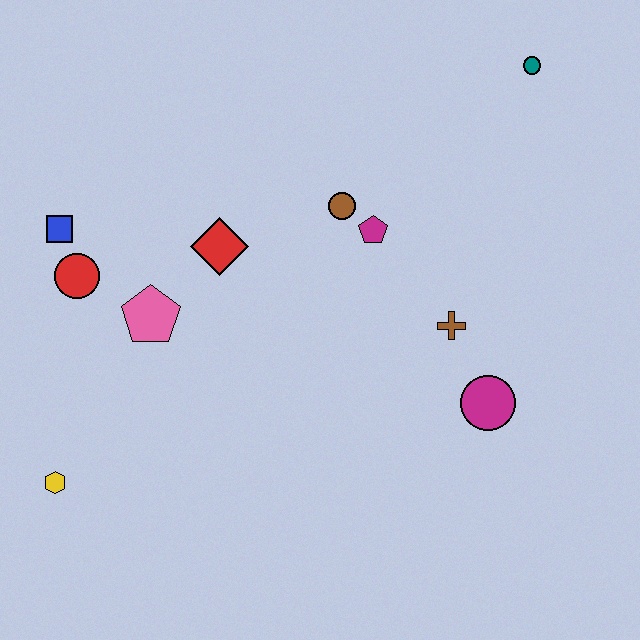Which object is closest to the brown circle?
The magenta pentagon is closest to the brown circle.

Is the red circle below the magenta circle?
No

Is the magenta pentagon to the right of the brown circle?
Yes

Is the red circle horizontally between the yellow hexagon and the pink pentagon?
Yes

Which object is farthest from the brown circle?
The yellow hexagon is farthest from the brown circle.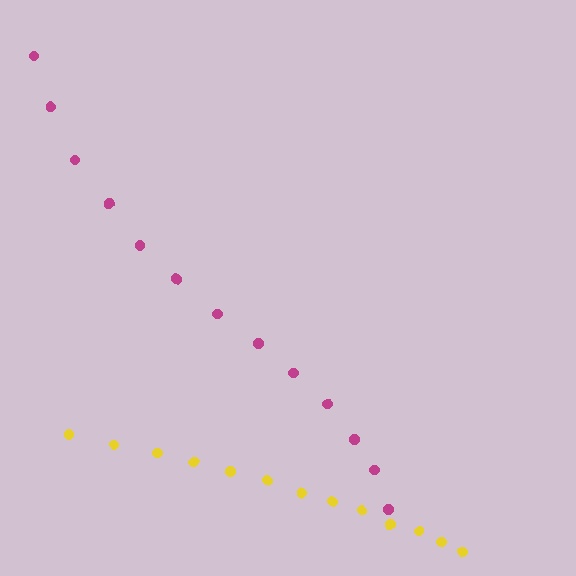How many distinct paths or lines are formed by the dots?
There are 2 distinct paths.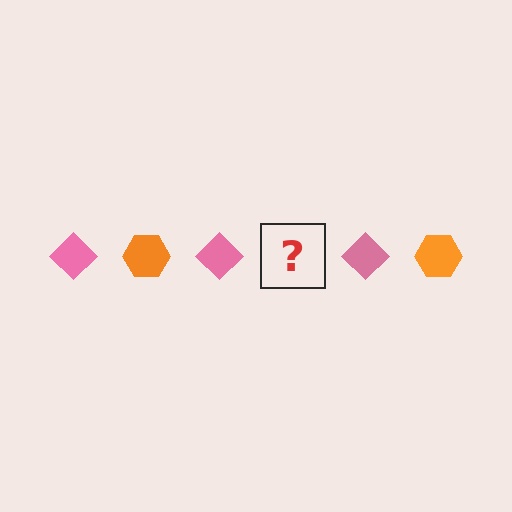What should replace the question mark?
The question mark should be replaced with an orange hexagon.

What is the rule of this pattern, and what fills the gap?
The rule is that the pattern alternates between pink diamond and orange hexagon. The gap should be filled with an orange hexagon.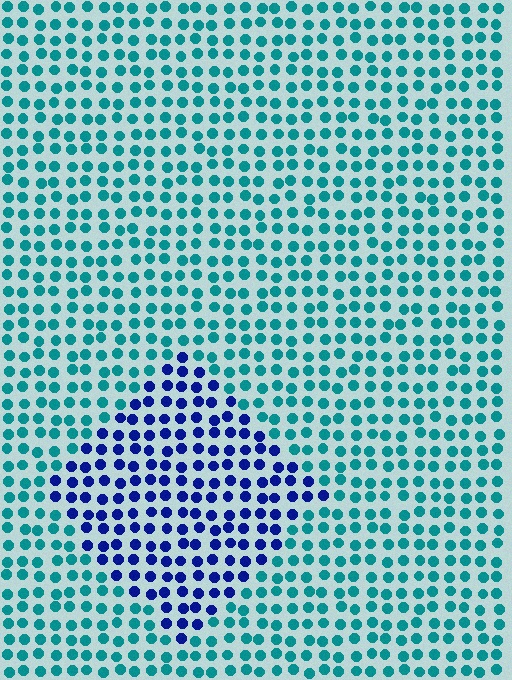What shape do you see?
I see a diamond.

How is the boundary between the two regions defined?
The boundary is defined purely by a slight shift in hue (about 54 degrees). Spacing, size, and orientation are identical on both sides.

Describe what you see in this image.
The image is filled with small teal elements in a uniform arrangement. A diamond-shaped region is visible where the elements are tinted to a slightly different hue, forming a subtle color boundary.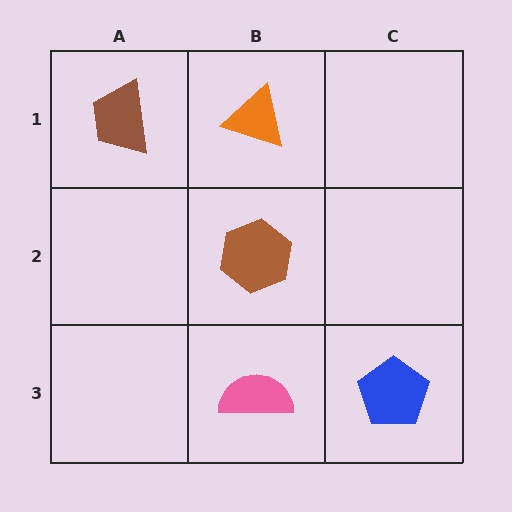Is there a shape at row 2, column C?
No, that cell is empty.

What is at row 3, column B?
A pink semicircle.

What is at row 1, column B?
An orange triangle.